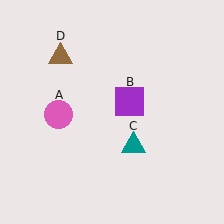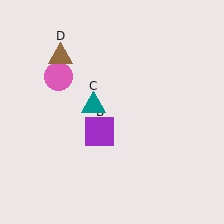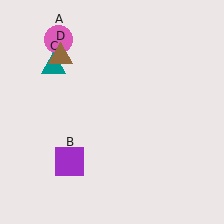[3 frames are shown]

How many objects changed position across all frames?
3 objects changed position: pink circle (object A), purple square (object B), teal triangle (object C).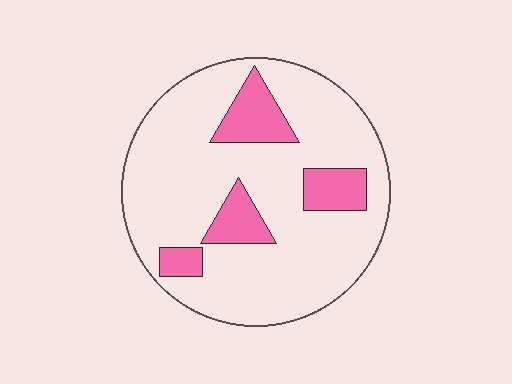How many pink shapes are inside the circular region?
4.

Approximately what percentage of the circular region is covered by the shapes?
Approximately 20%.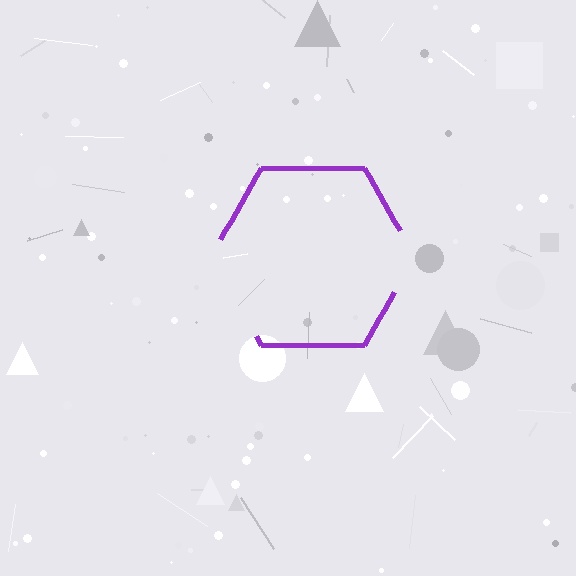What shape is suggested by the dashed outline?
The dashed outline suggests a hexagon.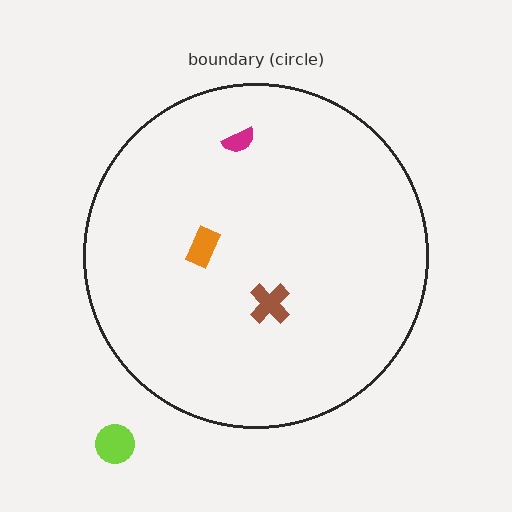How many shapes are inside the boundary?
3 inside, 1 outside.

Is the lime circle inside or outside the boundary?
Outside.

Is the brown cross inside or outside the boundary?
Inside.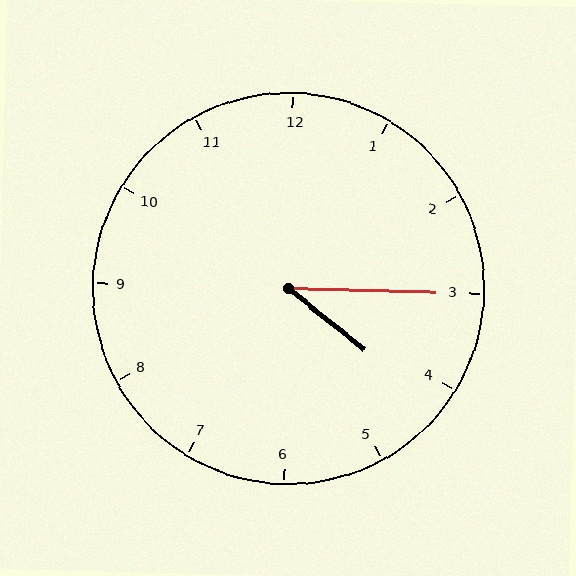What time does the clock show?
4:15.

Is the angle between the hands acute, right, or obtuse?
It is acute.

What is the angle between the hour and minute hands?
Approximately 38 degrees.